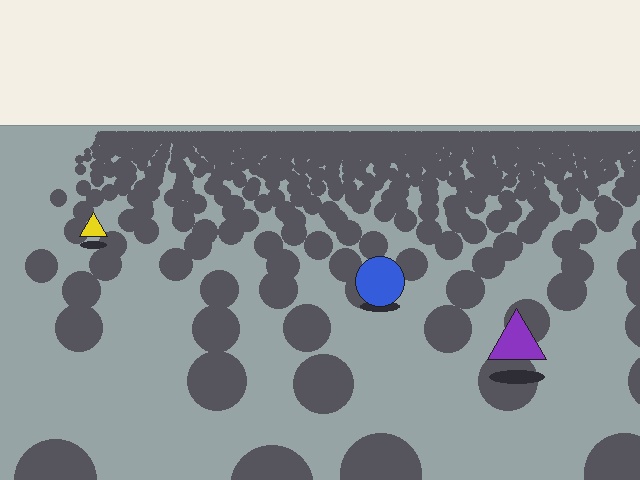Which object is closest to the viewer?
The purple triangle is closest. The texture marks near it are larger and more spread out.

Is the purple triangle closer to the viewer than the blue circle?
Yes. The purple triangle is closer — you can tell from the texture gradient: the ground texture is coarser near it.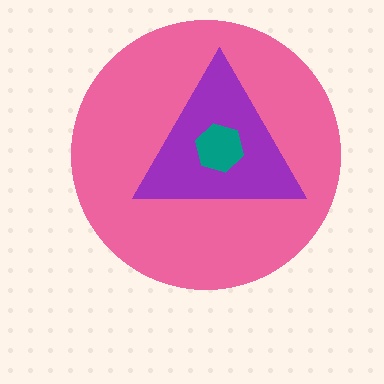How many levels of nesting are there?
3.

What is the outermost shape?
The pink circle.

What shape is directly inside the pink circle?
The purple triangle.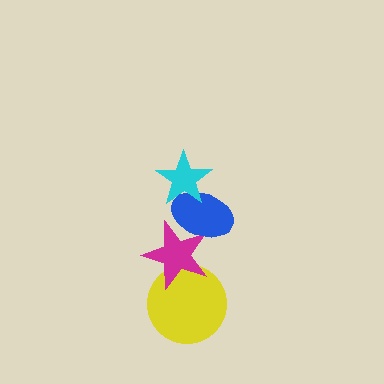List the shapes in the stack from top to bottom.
From top to bottom: the cyan star, the blue ellipse, the magenta star, the yellow circle.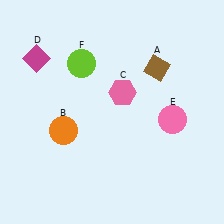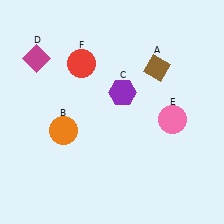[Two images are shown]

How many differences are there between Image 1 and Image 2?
There are 2 differences between the two images.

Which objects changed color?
C changed from pink to purple. F changed from lime to red.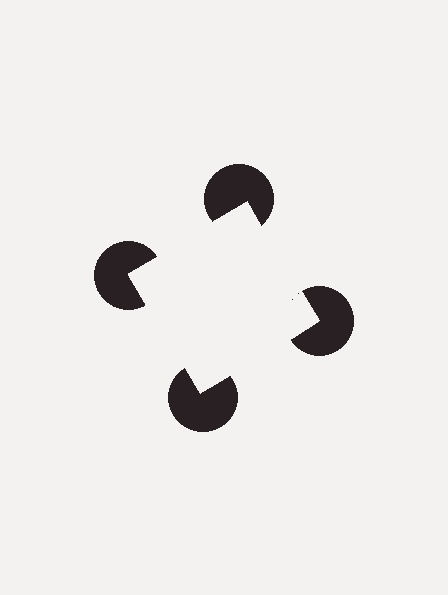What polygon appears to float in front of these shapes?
An illusory square — its edges are inferred from the aligned wedge cuts in the pac-man discs, not physically drawn.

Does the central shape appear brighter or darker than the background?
It typically appears slightly brighter than the background, even though no actual brightness change is drawn.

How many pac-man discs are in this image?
There are 4 — one at each vertex of the illusory square.